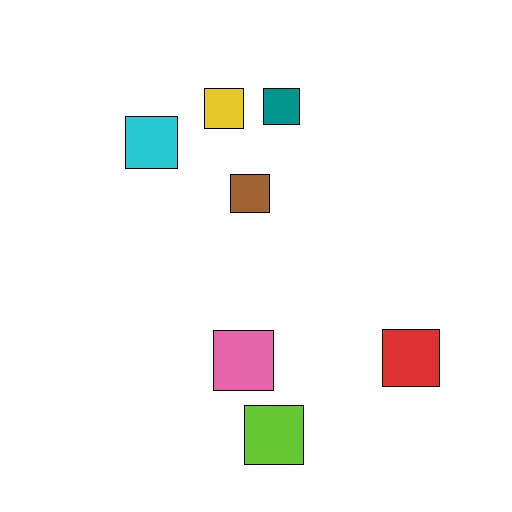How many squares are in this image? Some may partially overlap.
There are 7 squares.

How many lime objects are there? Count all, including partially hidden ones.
There is 1 lime object.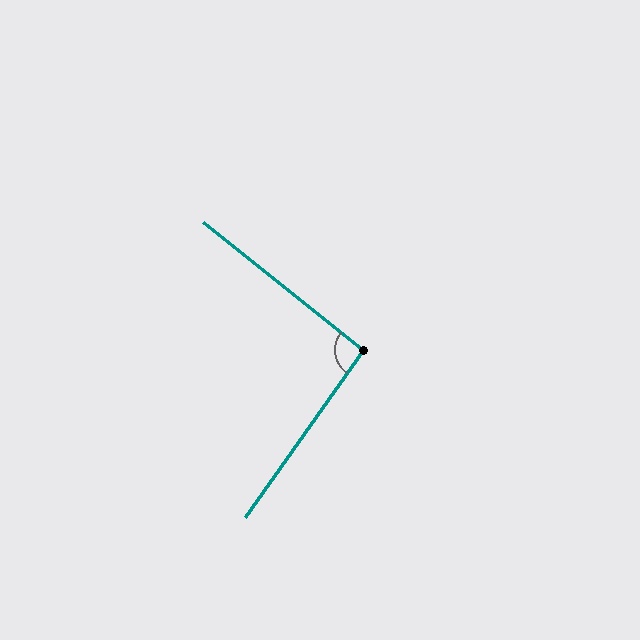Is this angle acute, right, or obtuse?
It is approximately a right angle.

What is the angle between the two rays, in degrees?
Approximately 93 degrees.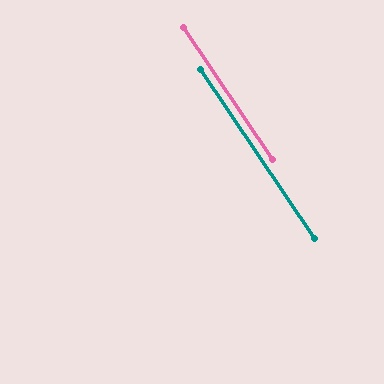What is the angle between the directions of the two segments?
Approximately 0 degrees.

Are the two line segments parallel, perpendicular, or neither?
Parallel — their directions differ by only 0.1°.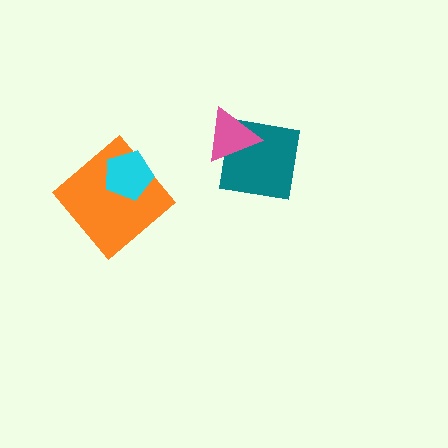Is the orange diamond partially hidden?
Yes, it is partially covered by another shape.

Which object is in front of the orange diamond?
The cyan pentagon is in front of the orange diamond.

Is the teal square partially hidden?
Yes, it is partially covered by another shape.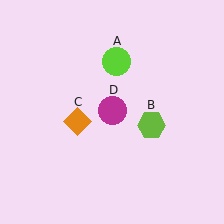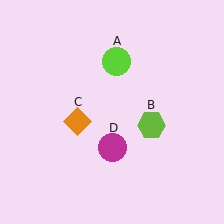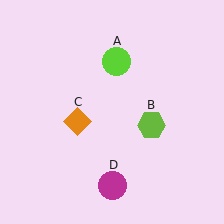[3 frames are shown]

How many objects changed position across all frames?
1 object changed position: magenta circle (object D).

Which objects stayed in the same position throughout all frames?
Lime circle (object A) and lime hexagon (object B) and orange diamond (object C) remained stationary.